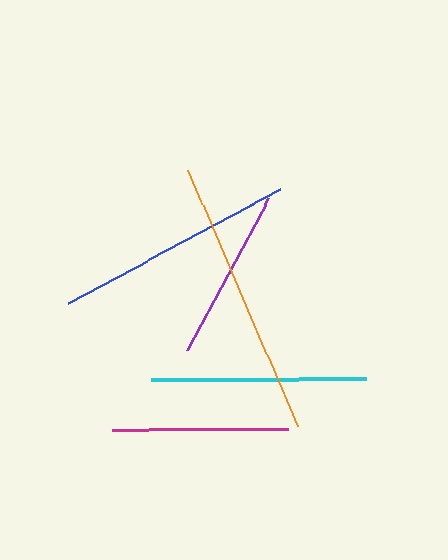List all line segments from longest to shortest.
From longest to shortest: orange, blue, cyan, magenta, purple.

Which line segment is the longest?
The orange line is the longest at approximately 277 pixels.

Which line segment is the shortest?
The purple line is the shortest at approximately 173 pixels.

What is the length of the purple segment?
The purple segment is approximately 173 pixels long.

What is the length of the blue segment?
The blue segment is approximately 241 pixels long.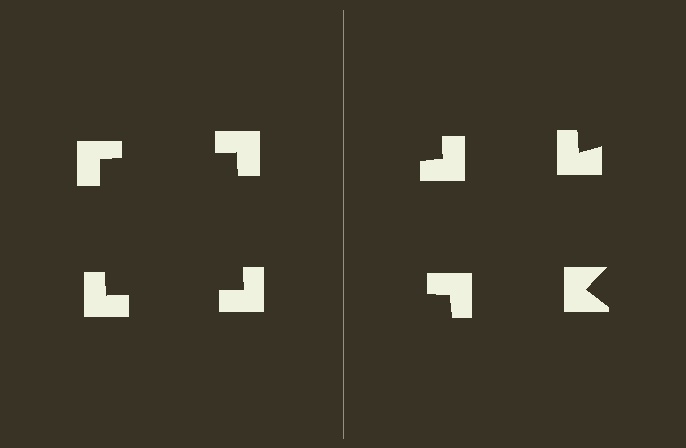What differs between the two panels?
The notched squares are positioned identically on both sides; only the wedge orientations differ. On the left they align to a square; on the right they are misaligned.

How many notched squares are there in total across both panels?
8 — 4 on each side.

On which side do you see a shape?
An illusory square appears on the left side. On the right side the wedge cuts are rotated, so no coherent shape forms.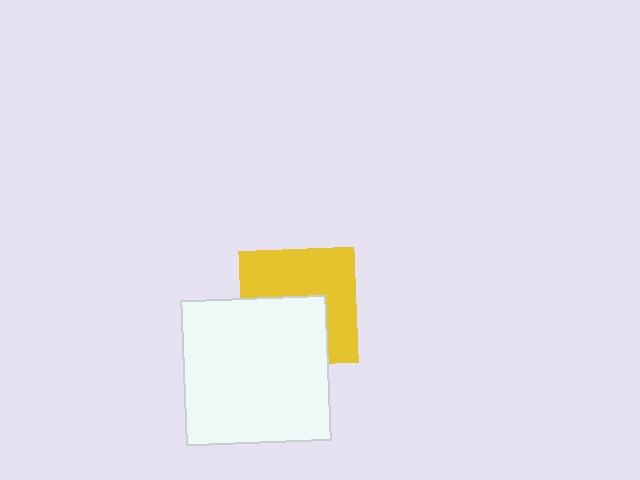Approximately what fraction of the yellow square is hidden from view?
Roughly 43% of the yellow square is hidden behind the white square.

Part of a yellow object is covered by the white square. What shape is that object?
It is a square.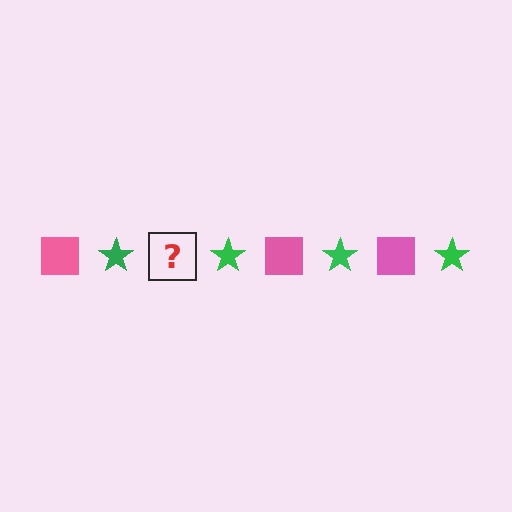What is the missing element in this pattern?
The missing element is a pink square.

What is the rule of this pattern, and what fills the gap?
The rule is that the pattern alternates between pink square and green star. The gap should be filled with a pink square.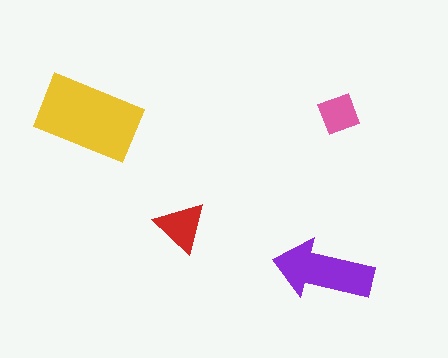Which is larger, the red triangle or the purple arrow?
The purple arrow.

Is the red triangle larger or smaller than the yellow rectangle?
Smaller.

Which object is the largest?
The yellow rectangle.